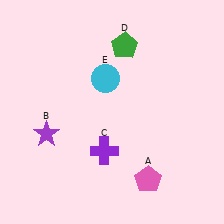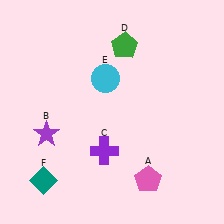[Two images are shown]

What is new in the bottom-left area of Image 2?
A teal diamond (F) was added in the bottom-left area of Image 2.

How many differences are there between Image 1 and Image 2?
There is 1 difference between the two images.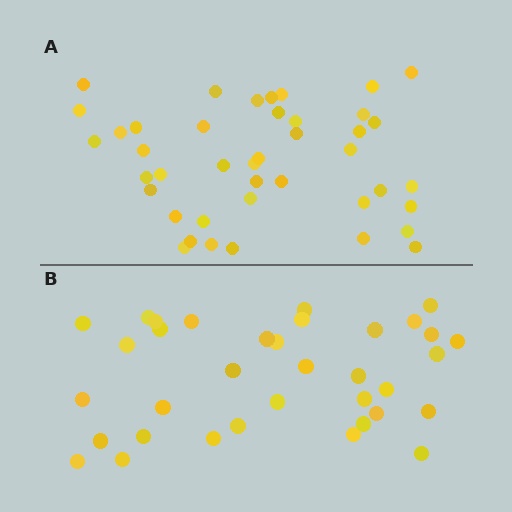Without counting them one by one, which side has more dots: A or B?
Region A (the top region) has more dots.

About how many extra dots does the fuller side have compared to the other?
Region A has roughly 8 or so more dots than region B.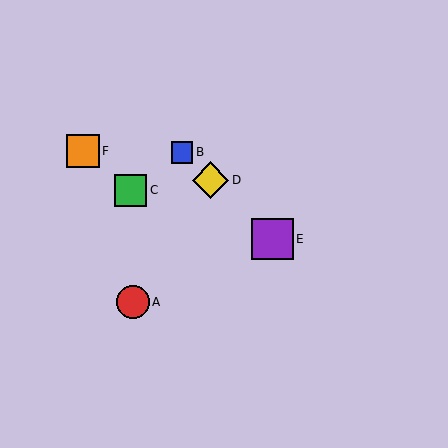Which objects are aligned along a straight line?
Objects B, D, E are aligned along a straight line.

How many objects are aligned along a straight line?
3 objects (B, D, E) are aligned along a straight line.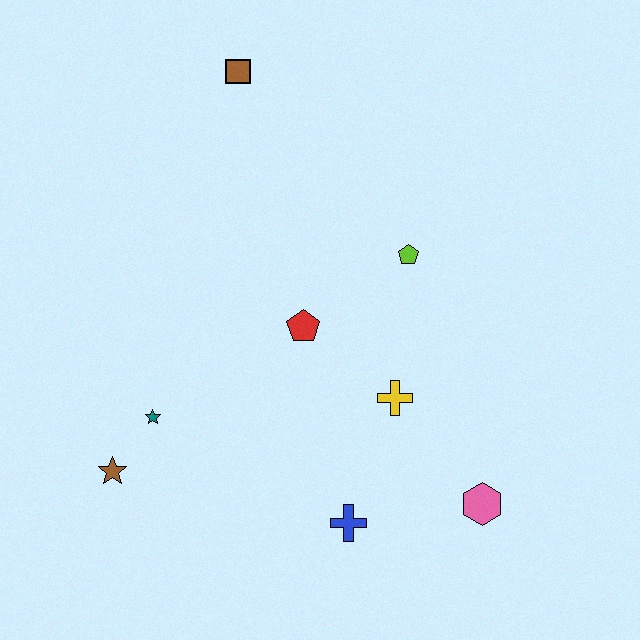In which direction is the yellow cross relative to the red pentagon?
The yellow cross is to the right of the red pentagon.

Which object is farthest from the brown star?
The brown square is farthest from the brown star.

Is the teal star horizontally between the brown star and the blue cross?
Yes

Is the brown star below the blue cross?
No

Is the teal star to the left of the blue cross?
Yes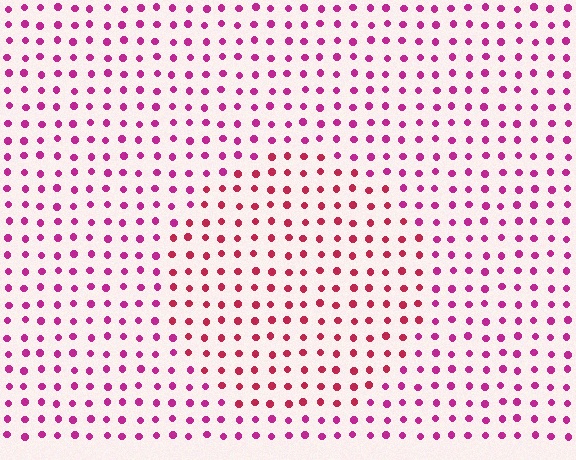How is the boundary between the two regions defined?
The boundary is defined purely by a slight shift in hue (about 27 degrees). Spacing, size, and orientation are identical on both sides.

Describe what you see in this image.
The image is filled with small magenta elements in a uniform arrangement. A circle-shaped region is visible where the elements are tinted to a slightly different hue, forming a subtle color boundary.